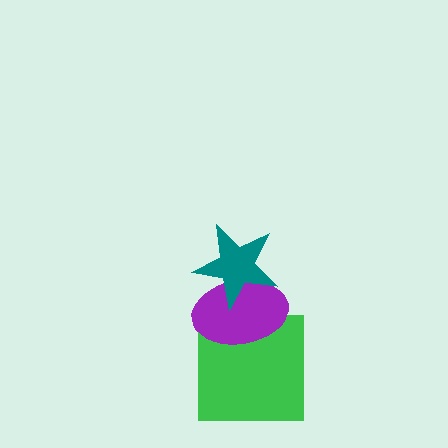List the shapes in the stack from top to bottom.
From top to bottom: the teal star, the purple ellipse, the green square.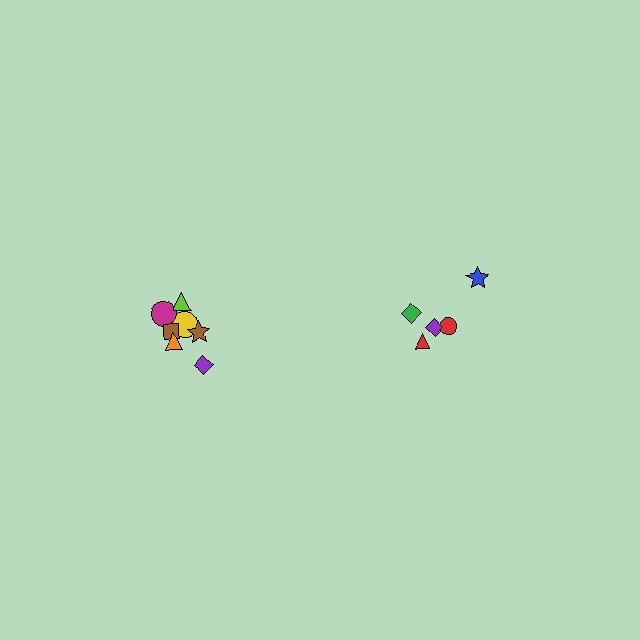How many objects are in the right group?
There are 5 objects.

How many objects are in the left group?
There are 7 objects.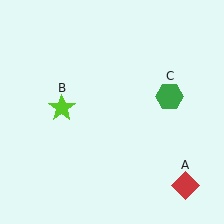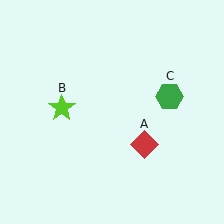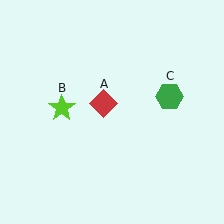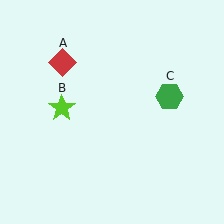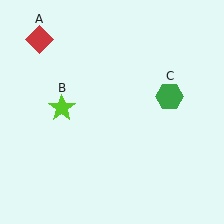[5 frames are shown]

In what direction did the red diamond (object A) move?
The red diamond (object A) moved up and to the left.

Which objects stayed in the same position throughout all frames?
Lime star (object B) and green hexagon (object C) remained stationary.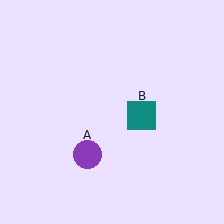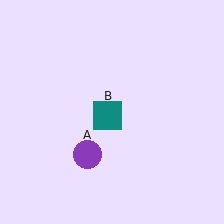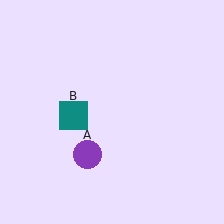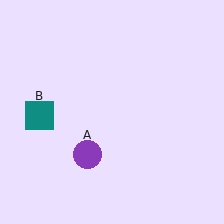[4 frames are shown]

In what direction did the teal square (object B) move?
The teal square (object B) moved left.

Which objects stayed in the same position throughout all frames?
Purple circle (object A) remained stationary.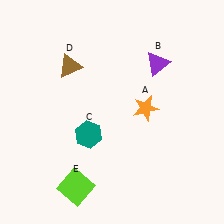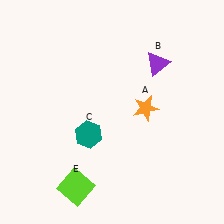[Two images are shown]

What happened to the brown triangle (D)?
The brown triangle (D) was removed in Image 2. It was in the top-left area of Image 1.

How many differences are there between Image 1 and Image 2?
There is 1 difference between the two images.